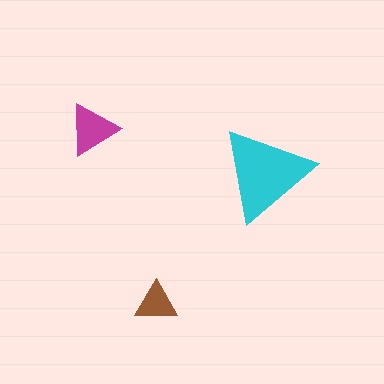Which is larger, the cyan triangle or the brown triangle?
The cyan one.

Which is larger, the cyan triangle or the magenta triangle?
The cyan one.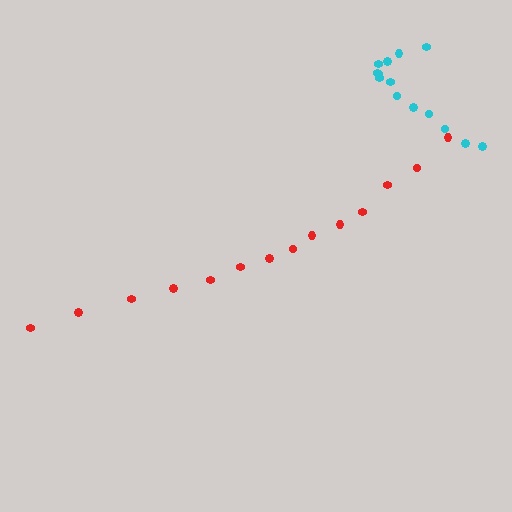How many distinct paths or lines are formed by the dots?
There are 2 distinct paths.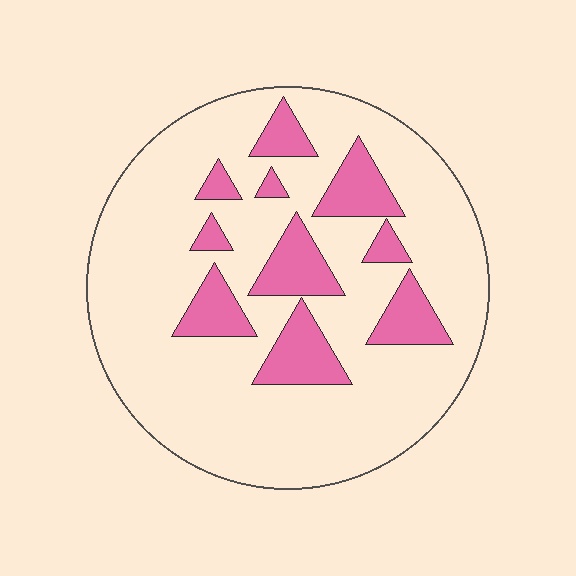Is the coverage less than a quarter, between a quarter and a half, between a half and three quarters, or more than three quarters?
Less than a quarter.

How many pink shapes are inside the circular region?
10.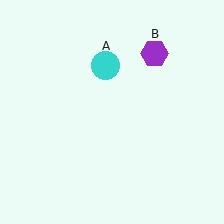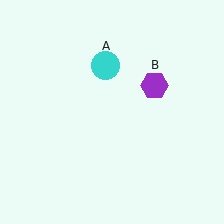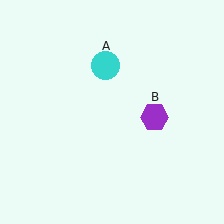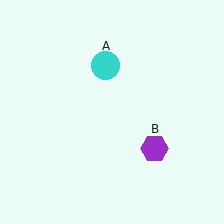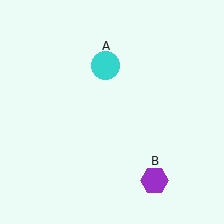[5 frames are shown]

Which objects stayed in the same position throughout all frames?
Cyan circle (object A) remained stationary.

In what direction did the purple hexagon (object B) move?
The purple hexagon (object B) moved down.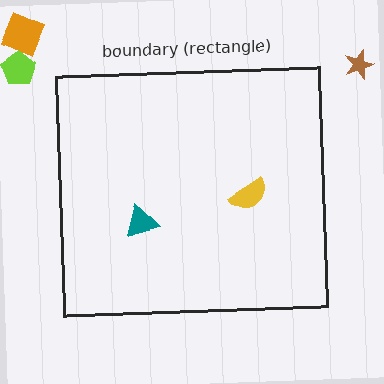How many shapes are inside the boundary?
2 inside, 3 outside.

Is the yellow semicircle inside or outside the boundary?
Inside.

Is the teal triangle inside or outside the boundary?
Inside.